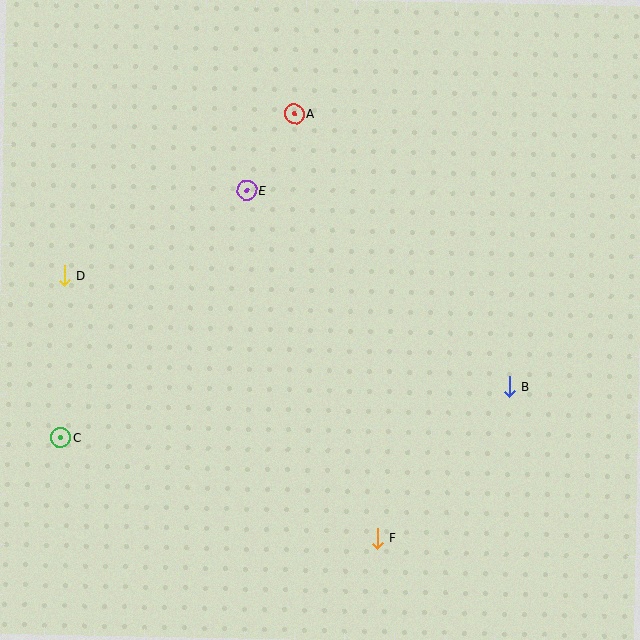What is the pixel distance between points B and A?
The distance between B and A is 347 pixels.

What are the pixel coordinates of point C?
Point C is at (60, 438).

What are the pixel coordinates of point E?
Point E is at (247, 190).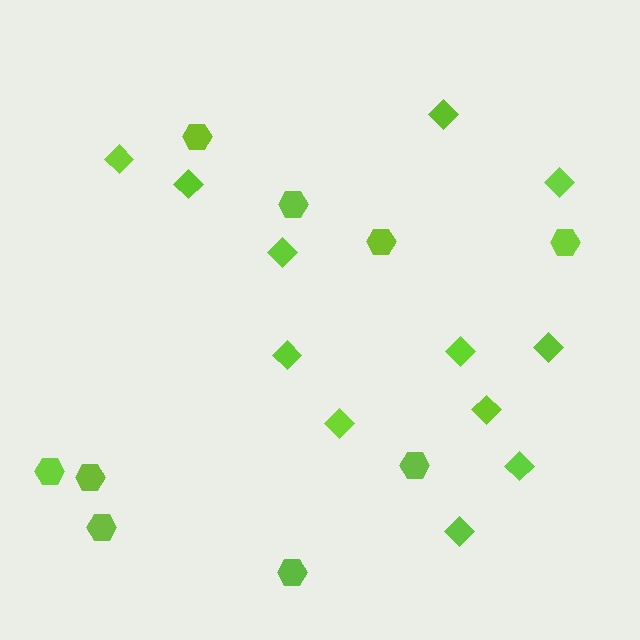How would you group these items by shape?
There are 2 groups: one group of diamonds (12) and one group of hexagons (9).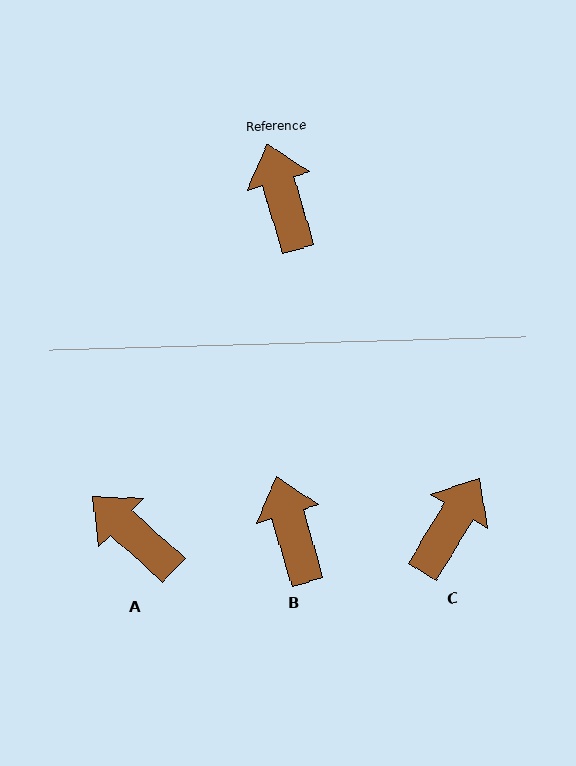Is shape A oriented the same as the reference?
No, it is off by about 32 degrees.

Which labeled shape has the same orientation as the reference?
B.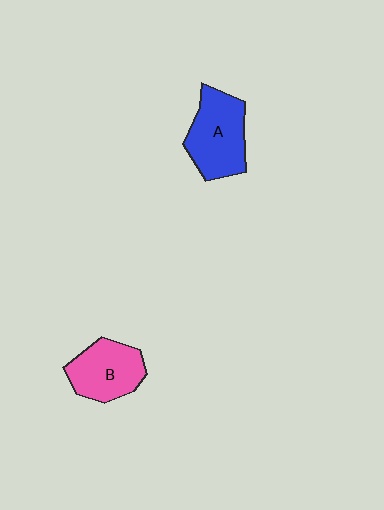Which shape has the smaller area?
Shape B (pink).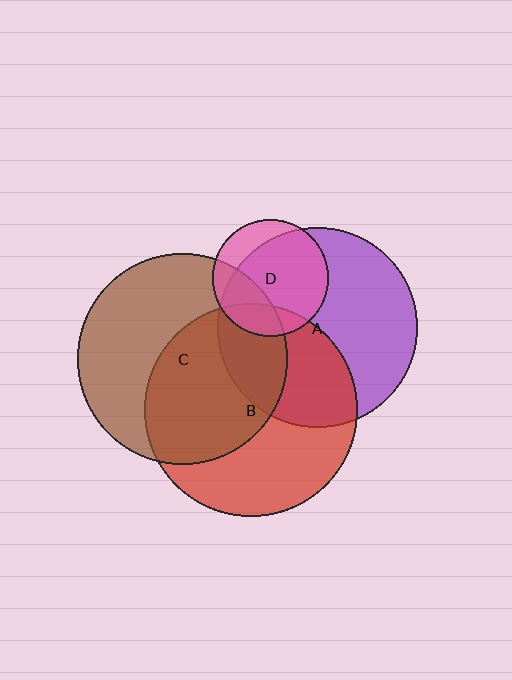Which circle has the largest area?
Circle B (red).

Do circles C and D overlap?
Yes.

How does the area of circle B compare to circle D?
Approximately 3.3 times.